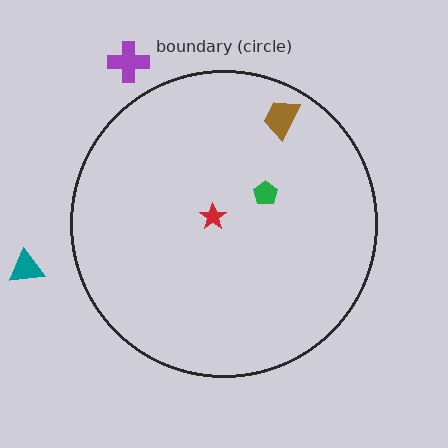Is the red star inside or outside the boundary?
Inside.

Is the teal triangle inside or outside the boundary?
Outside.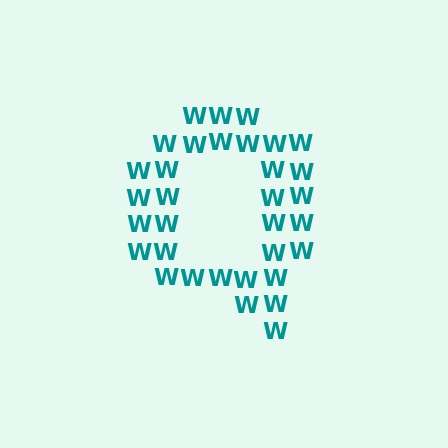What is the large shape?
The large shape is the letter Q.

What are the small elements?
The small elements are letter W's.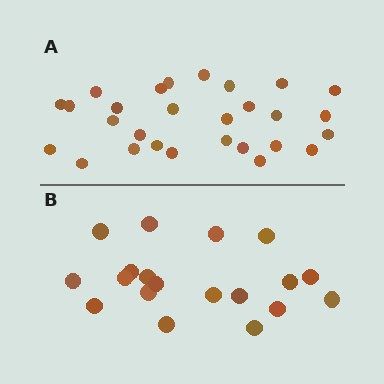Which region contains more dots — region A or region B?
Region A (the top region) has more dots.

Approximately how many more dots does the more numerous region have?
Region A has roughly 8 or so more dots than region B.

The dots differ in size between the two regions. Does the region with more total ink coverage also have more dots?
No. Region B has more total ink coverage because its dots are larger, but region A actually contains more individual dots. Total area can be misleading — the number of items is what matters here.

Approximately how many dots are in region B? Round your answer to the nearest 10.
About 20 dots. (The exact count is 19, which rounds to 20.)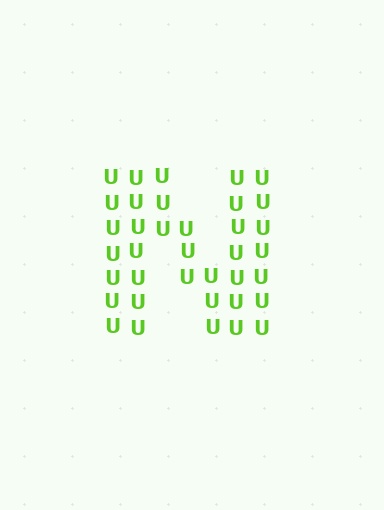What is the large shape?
The large shape is the letter N.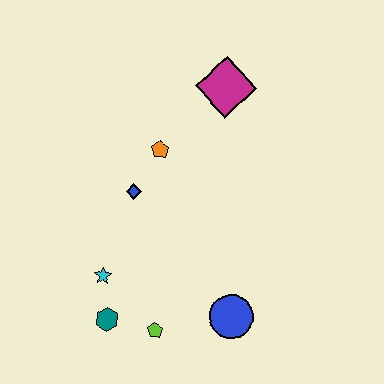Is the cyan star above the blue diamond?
No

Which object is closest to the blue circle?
The lime pentagon is closest to the blue circle.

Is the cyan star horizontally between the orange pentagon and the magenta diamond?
No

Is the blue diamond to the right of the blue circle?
No